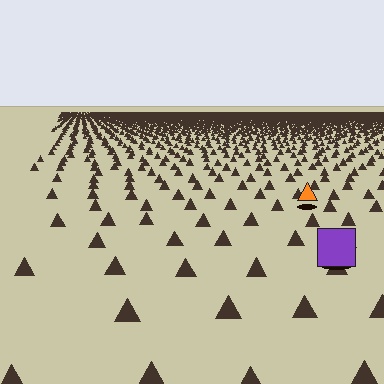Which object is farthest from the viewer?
The orange triangle is farthest from the viewer. It appears smaller and the ground texture around it is denser.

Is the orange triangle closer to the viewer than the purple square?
No. The purple square is closer — you can tell from the texture gradient: the ground texture is coarser near it.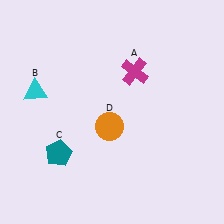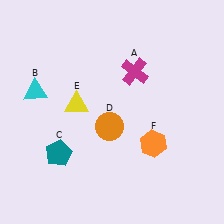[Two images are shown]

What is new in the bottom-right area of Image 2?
An orange hexagon (F) was added in the bottom-right area of Image 2.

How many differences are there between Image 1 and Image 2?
There are 2 differences between the two images.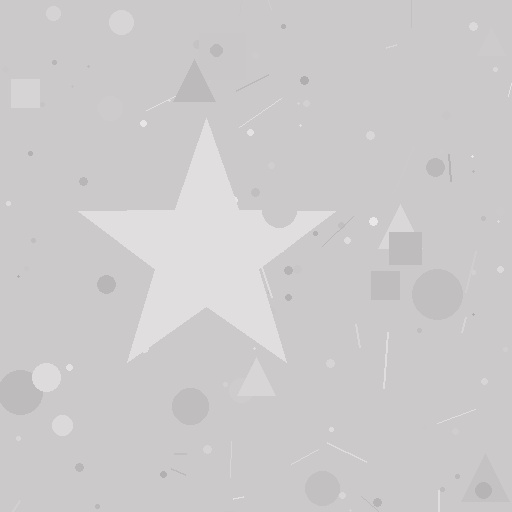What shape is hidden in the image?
A star is hidden in the image.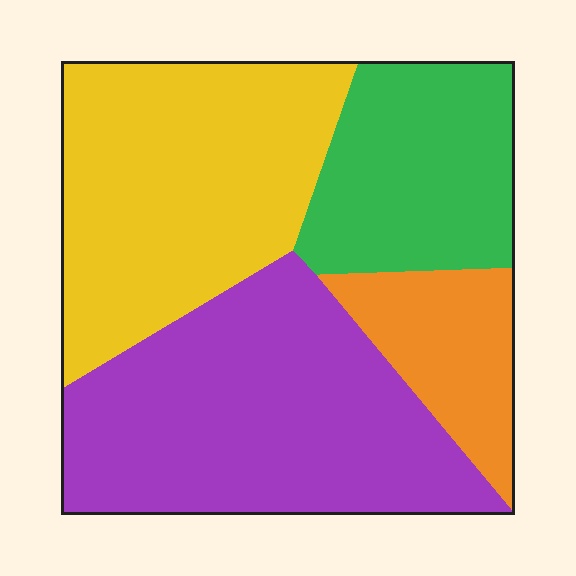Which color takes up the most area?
Purple, at roughly 35%.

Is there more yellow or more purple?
Purple.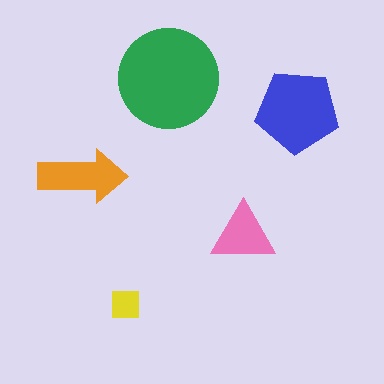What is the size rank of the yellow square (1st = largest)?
5th.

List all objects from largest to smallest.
The green circle, the blue pentagon, the orange arrow, the pink triangle, the yellow square.